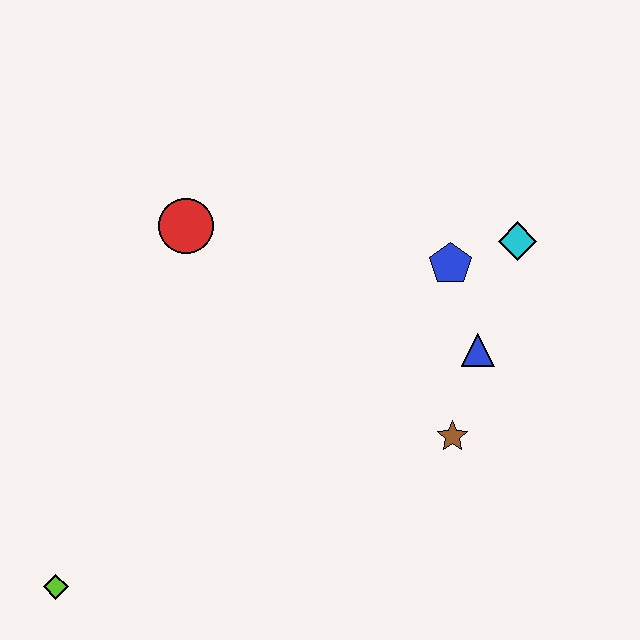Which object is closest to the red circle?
The blue pentagon is closest to the red circle.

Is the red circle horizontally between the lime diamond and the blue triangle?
Yes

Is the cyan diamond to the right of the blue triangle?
Yes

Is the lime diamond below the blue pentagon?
Yes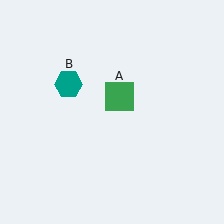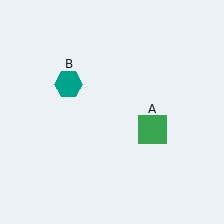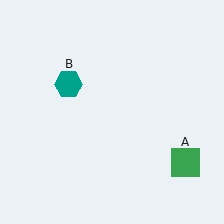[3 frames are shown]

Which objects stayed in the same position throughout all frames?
Teal hexagon (object B) remained stationary.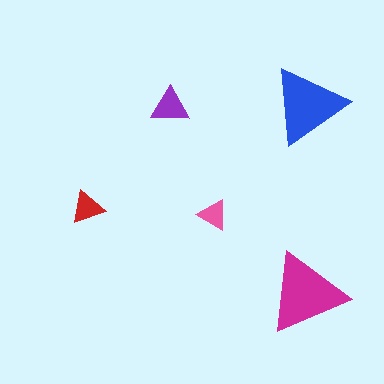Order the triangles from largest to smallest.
the magenta one, the blue one, the purple one, the red one, the pink one.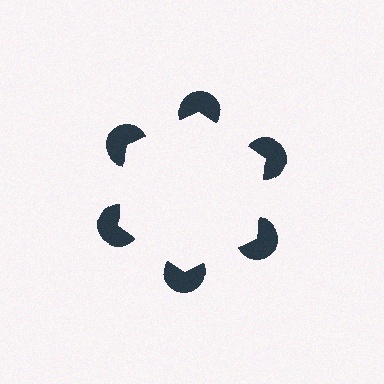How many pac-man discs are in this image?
There are 6 — one at each vertex of the illusory hexagon.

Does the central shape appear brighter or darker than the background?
It typically appears slightly brighter than the background, even though no actual brightness change is drawn.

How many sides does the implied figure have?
6 sides.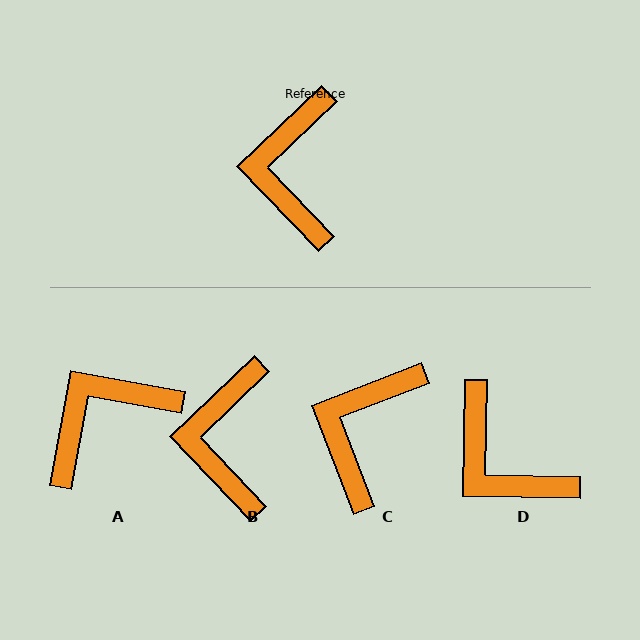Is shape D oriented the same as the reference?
No, it is off by about 45 degrees.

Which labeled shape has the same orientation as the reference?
B.